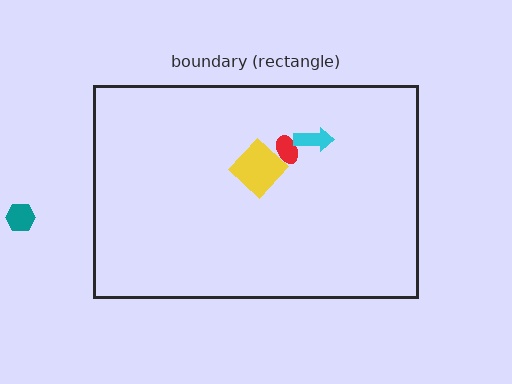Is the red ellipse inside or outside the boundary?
Inside.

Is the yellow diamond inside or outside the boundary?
Inside.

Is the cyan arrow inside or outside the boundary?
Inside.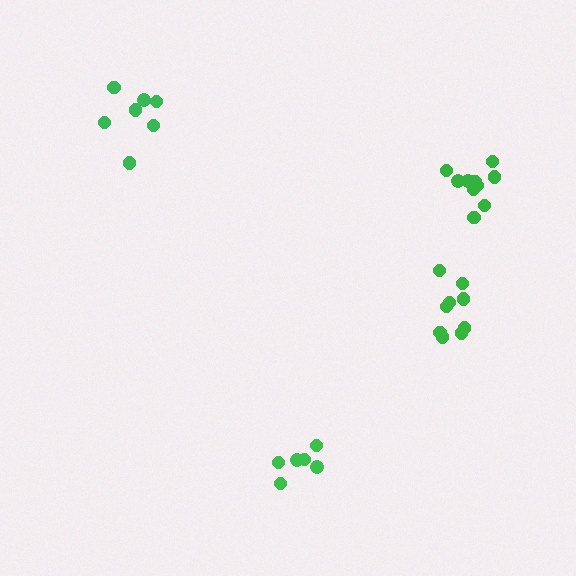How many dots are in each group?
Group 1: 7 dots, Group 2: 6 dots, Group 3: 9 dots, Group 4: 10 dots (32 total).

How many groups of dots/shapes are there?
There are 4 groups.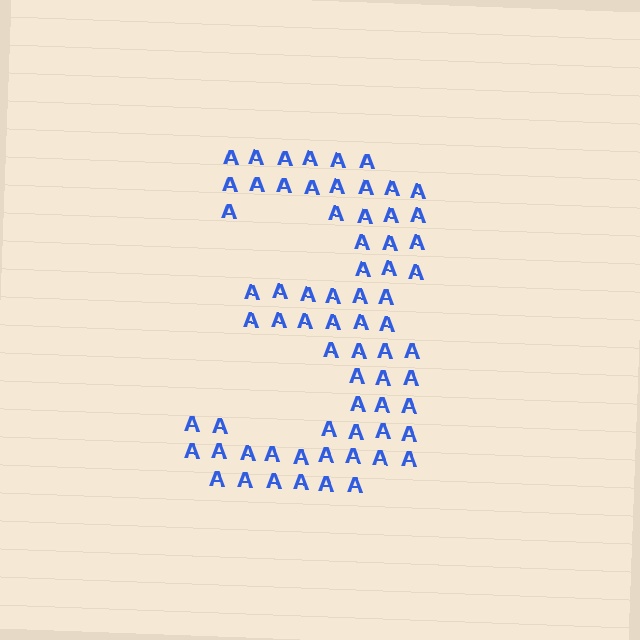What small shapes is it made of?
It is made of small letter A's.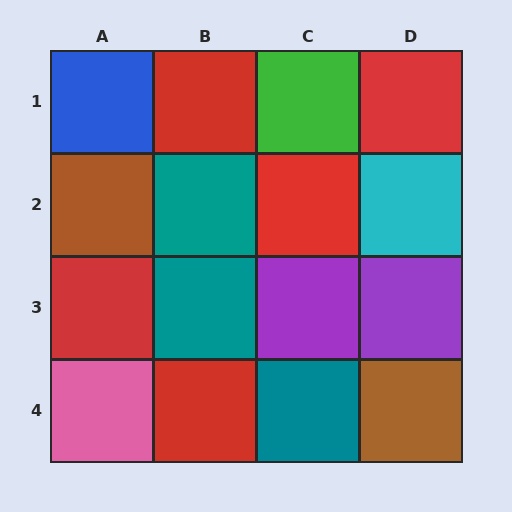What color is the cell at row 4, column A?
Pink.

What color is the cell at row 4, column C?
Teal.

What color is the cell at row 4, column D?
Brown.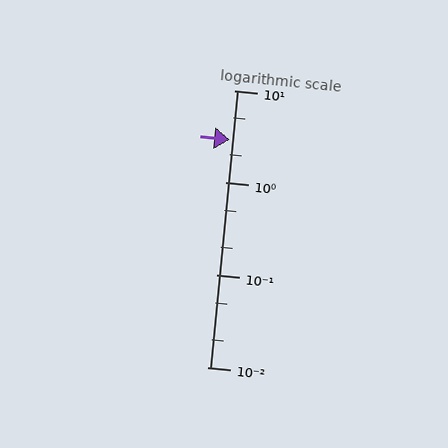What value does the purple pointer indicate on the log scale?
The pointer indicates approximately 2.9.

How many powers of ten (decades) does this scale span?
The scale spans 3 decades, from 0.01 to 10.